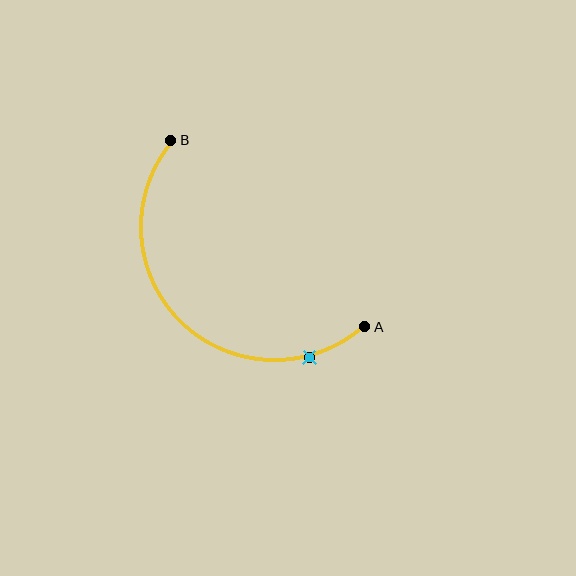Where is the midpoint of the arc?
The arc midpoint is the point on the curve farthest from the straight line joining A and B. It sits below and to the left of that line.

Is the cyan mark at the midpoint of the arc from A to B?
No. The cyan mark lies on the arc but is closer to endpoint A. The arc midpoint would be at the point on the curve equidistant along the arc from both A and B.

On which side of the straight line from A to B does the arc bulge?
The arc bulges below and to the left of the straight line connecting A and B.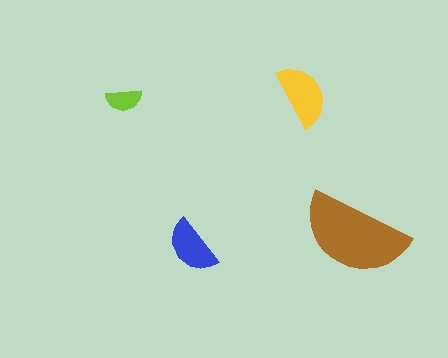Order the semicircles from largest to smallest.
the brown one, the yellow one, the blue one, the lime one.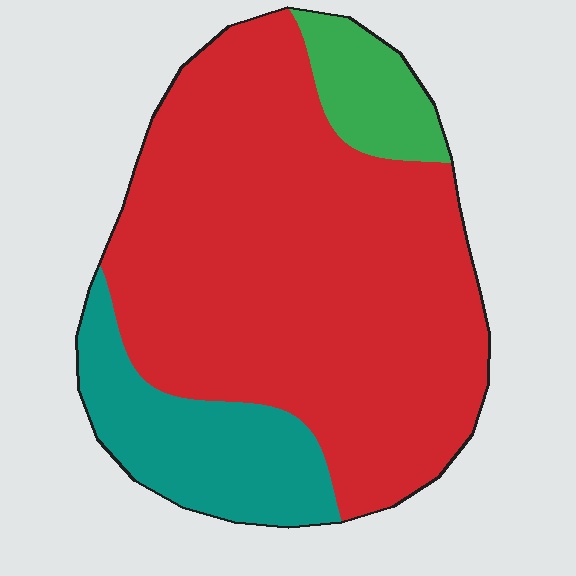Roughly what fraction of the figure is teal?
Teal takes up about one sixth (1/6) of the figure.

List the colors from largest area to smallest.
From largest to smallest: red, teal, green.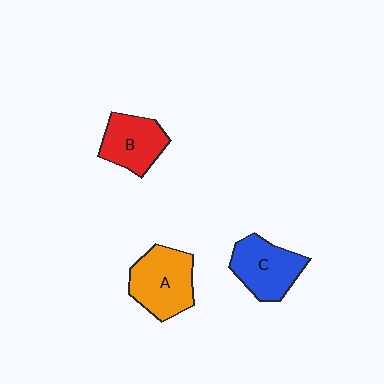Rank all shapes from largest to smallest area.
From largest to smallest: A (orange), C (blue), B (red).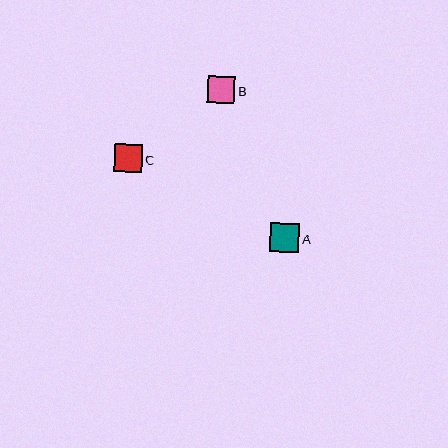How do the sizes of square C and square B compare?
Square C and square B are approximately the same size.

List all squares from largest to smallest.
From largest to smallest: A, C, B.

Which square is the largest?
Square A is the largest with a size of approximately 29 pixels.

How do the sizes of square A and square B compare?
Square A and square B are approximately the same size.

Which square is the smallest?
Square B is the smallest with a size of approximately 27 pixels.